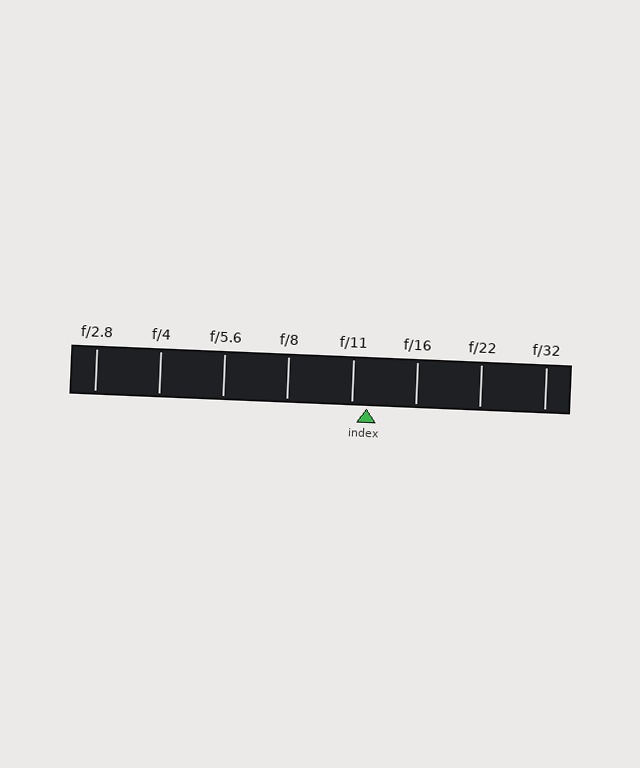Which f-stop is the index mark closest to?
The index mark is closest to f/11.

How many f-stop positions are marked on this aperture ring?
There are 8 f-stop positions marked.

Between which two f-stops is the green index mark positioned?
The index mark is between f/11 and f/16.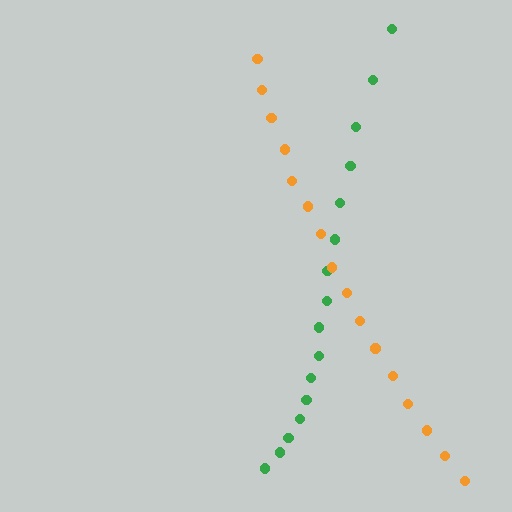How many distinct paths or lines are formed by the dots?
There are 2 distinct paths.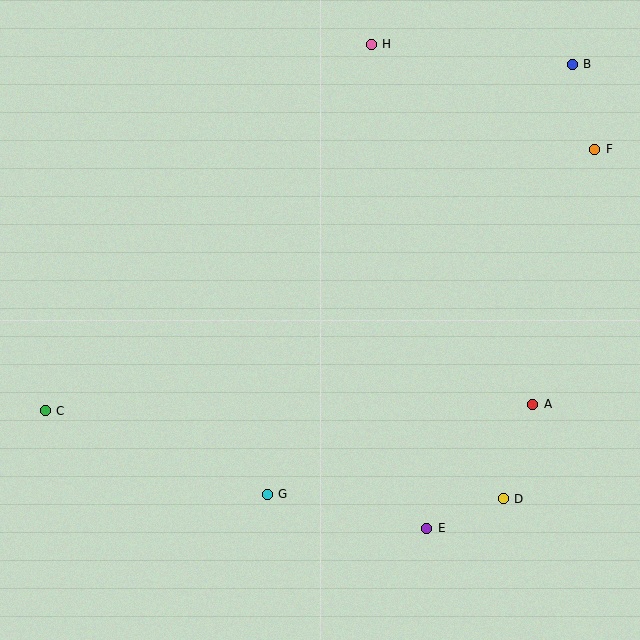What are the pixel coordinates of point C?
Point C is at (45, 411).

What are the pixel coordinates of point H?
Point H is at (371, 44).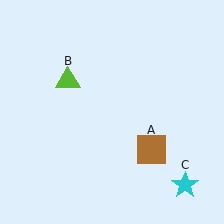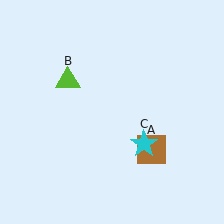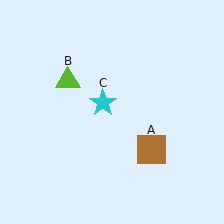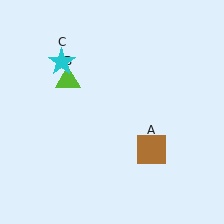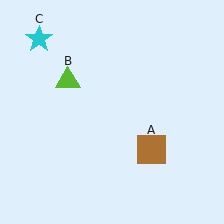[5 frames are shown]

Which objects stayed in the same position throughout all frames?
Brown square (object A) and lime triangle (object B) remained stationary.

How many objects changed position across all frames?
1 object changed position: cyan star (object C).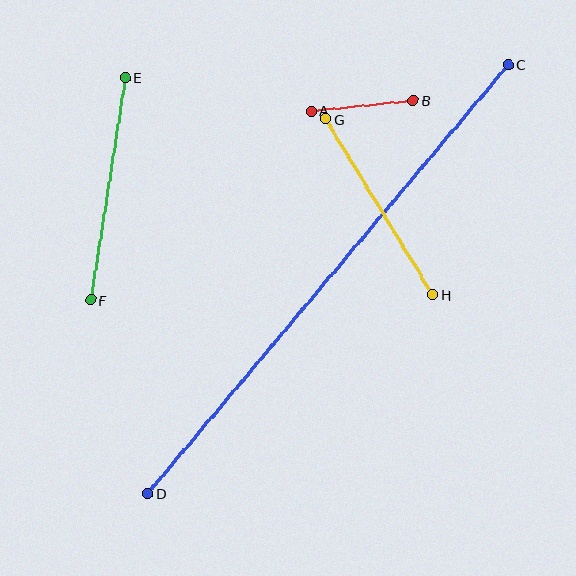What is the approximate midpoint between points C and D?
The midpoint is at approximately (328, 279) pixels.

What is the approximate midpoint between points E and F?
The midpoint is at approximately (108, 189) pixels.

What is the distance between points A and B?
The distance is approximately 103 pixels.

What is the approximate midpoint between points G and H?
The midpoint is at approximately (379, 207) pixels.